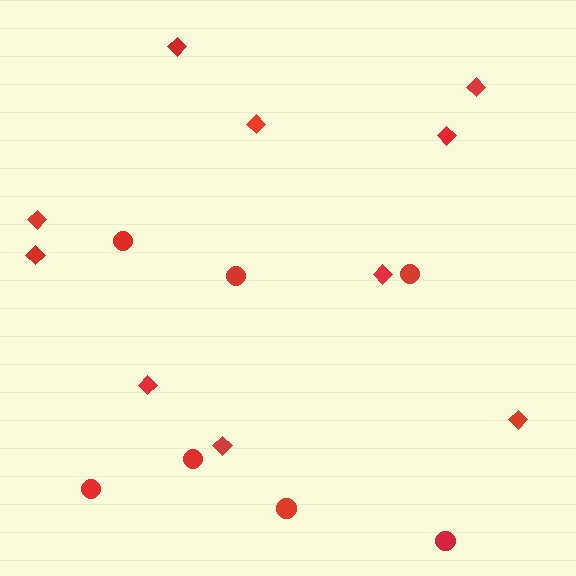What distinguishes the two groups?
There are 2 groups: one group of diamonds (10) and one group of circles (7).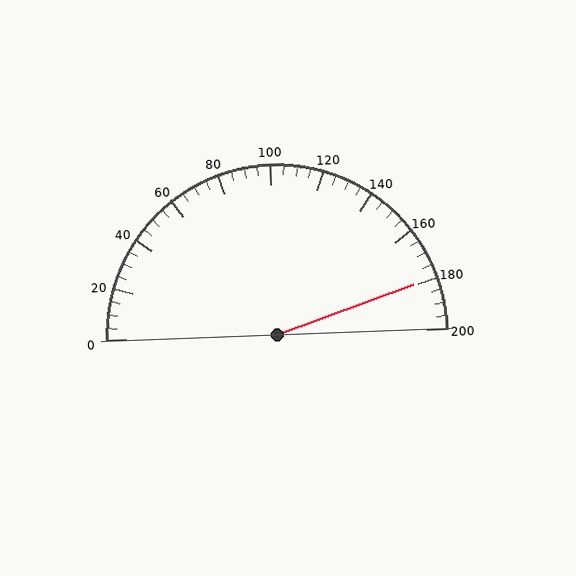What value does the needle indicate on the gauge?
The needle indicates approximately 180.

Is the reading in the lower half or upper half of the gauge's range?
The reading is in the upper half of the range (0 to 200).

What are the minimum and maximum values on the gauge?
The gauge ranges from 0 to 200.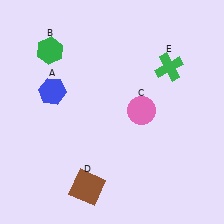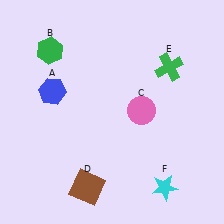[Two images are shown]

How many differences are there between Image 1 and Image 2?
There is 1 difference between the two images.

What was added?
A cyan star (F) was added in Image 2.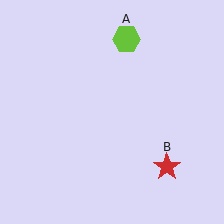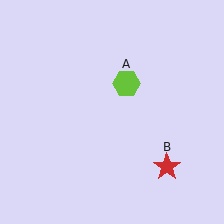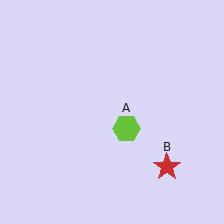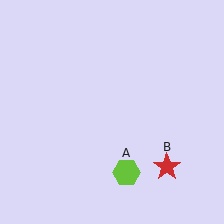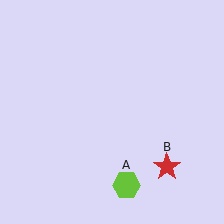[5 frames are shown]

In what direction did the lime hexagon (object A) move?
The lime hexagon (object A) moved down.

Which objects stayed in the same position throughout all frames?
Red star (object B) remained stationary.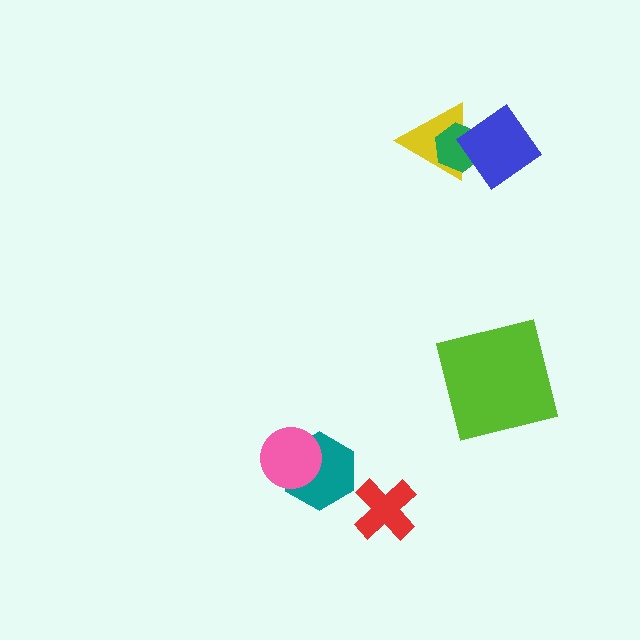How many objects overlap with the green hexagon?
2 objects overlap with the green hexagon.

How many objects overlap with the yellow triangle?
2 objects overlap with the yellow triangle.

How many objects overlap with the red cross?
0 objects overlap with the red cross.